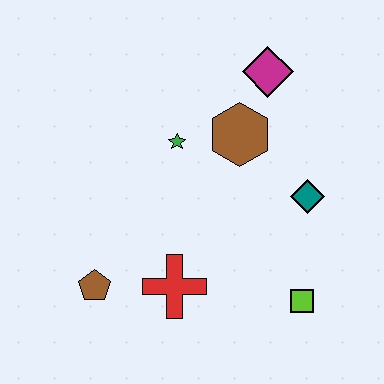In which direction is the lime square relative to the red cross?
The lime square is to the right of the red cross.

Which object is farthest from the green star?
The lime square is farthest from the green star.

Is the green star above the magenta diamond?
No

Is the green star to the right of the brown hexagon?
No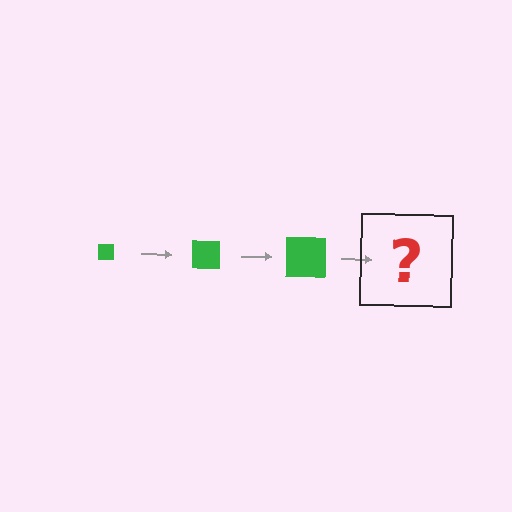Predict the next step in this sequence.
The next step is a green square, larger than the previous one.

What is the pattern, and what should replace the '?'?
The pattern is that the square gets progressively larger each step. The '?' should be a green square, larger than the previous one.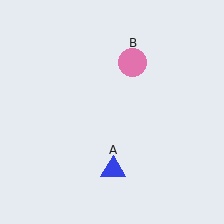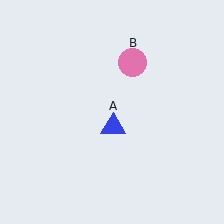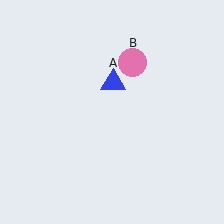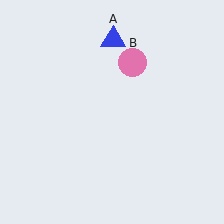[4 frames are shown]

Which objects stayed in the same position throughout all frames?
Pink circle (object B) remained stationary.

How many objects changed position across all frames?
1 object changed position: blue triangle (object A).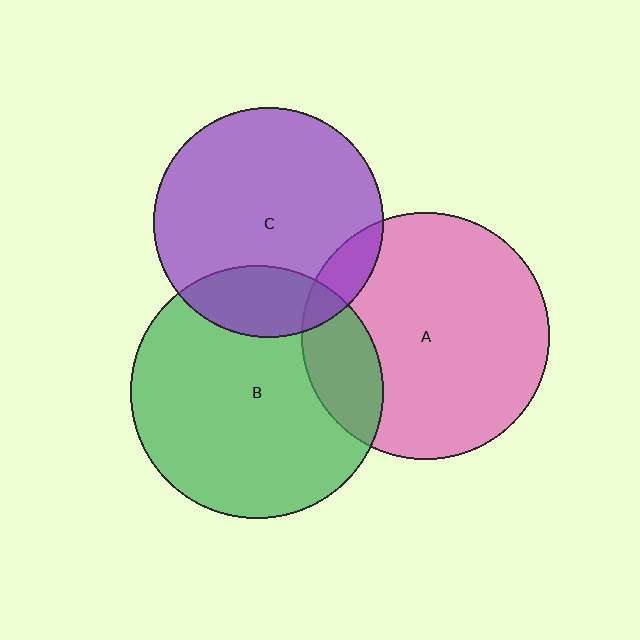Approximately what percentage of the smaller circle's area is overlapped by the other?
Approximately 20%.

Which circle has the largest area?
Circle B (green).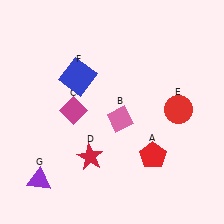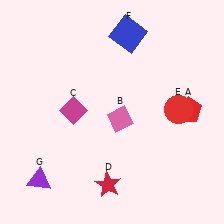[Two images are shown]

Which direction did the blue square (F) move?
The blue square (F) moved right.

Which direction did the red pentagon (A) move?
The red pentagon (A) moved up.